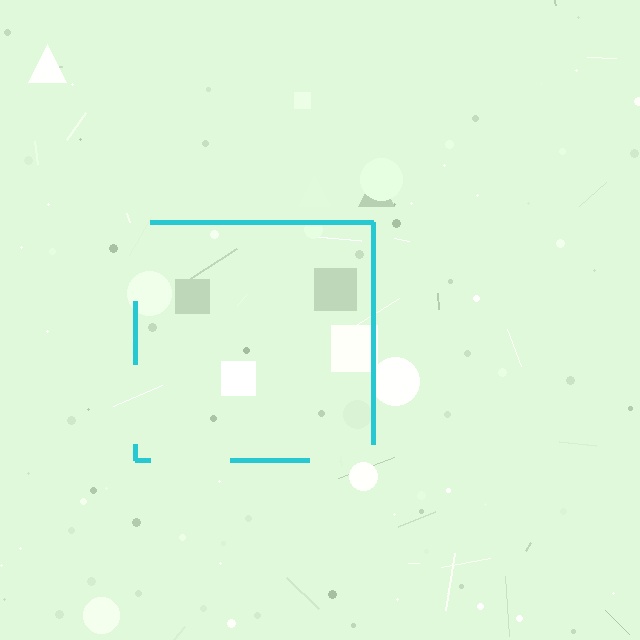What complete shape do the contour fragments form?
The contour fragments form a square.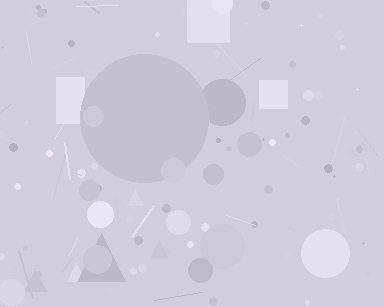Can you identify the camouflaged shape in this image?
The camouflaged shape is a circle.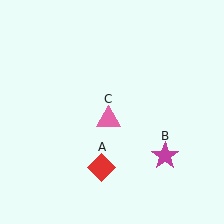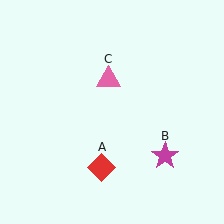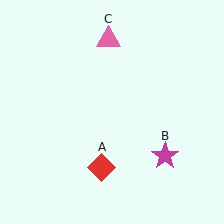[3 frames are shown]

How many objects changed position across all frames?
1 object changed position: pink triangle (object C).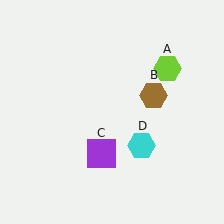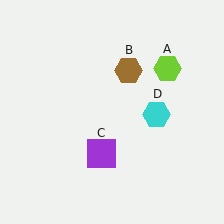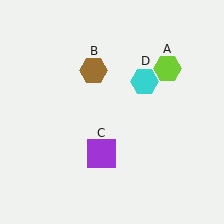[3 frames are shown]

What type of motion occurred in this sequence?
The brown hexagon (object B), cyan hexagon (object D) rotated counterclockwise around the center of the scene.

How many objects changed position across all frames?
2 objects changed position: brown hexagon (object B), cyan hexagon (object D).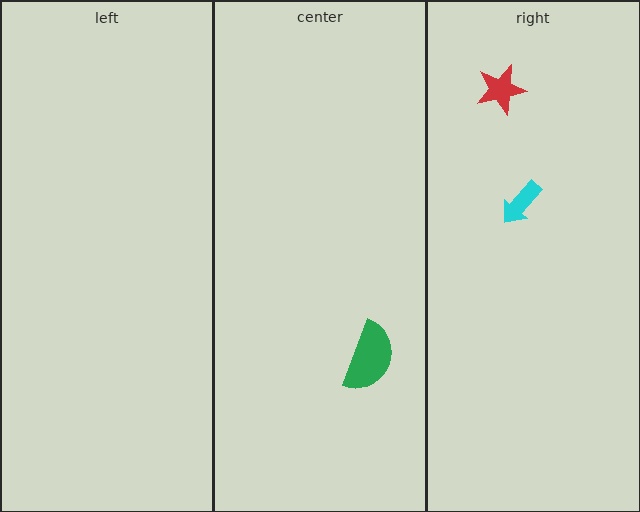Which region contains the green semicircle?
The center region.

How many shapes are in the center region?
1.